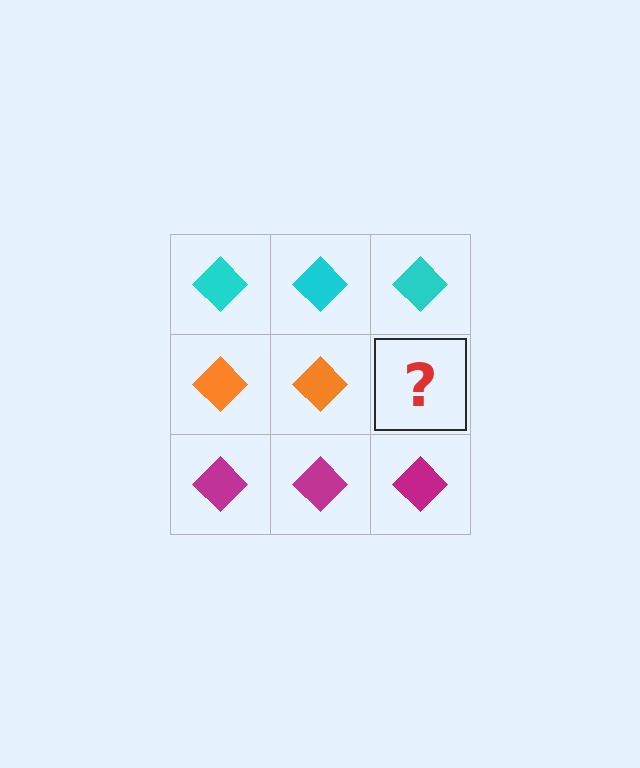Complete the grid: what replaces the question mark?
The question mark should be replaced with an orange diamond.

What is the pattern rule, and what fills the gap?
The rule is that each row has a consistent color. The gap should be filled with an orange diamond.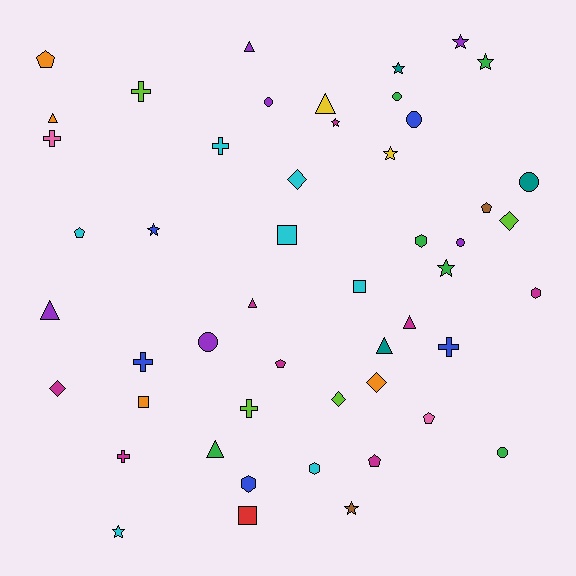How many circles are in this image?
There are 7 circles.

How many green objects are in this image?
There are 6 green objects.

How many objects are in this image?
There are 50 objects.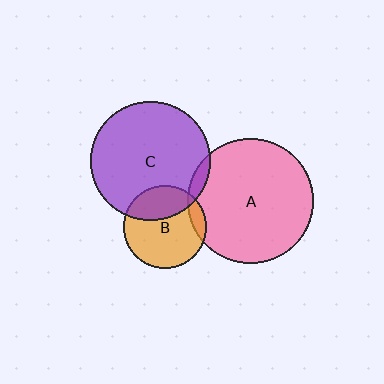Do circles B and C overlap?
Yes.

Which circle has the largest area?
Circle A (pink).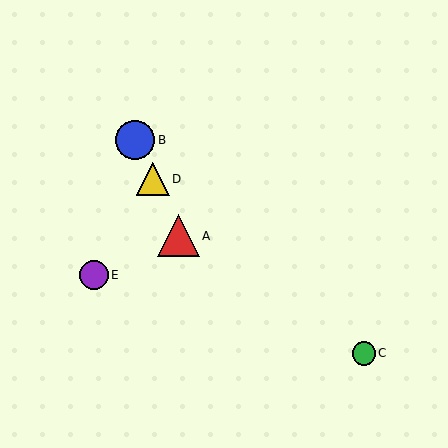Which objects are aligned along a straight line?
Objects A, B, D are aligned along a straight line.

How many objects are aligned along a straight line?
3 objects (A, B, D) are aligned along a straight line.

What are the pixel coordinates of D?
Object D is at (153, 179).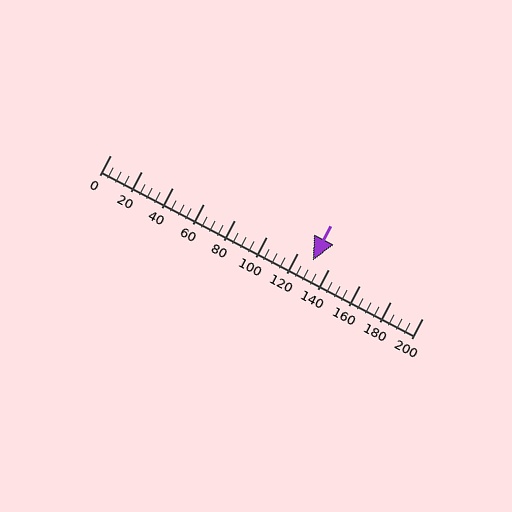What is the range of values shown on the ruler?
The ruler shows values from 0 to 200.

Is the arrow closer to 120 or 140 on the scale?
The arrow is closer to 140.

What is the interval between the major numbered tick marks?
The major tick marks are spaced 20 units apart.